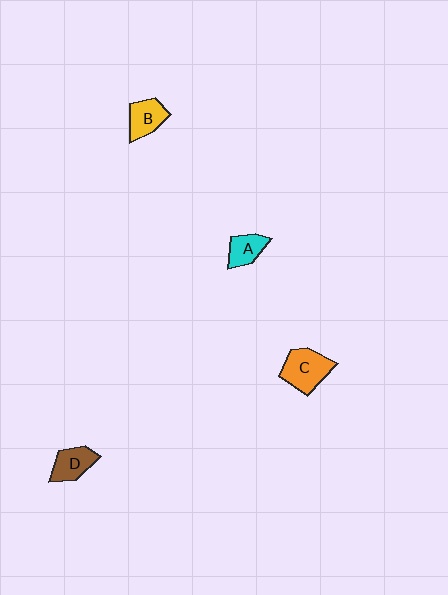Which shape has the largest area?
Shape C (orange).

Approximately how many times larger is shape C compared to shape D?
Approximately 1.4 times.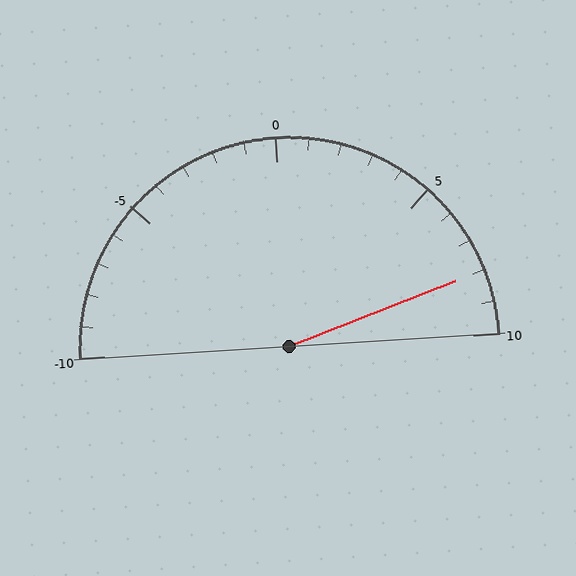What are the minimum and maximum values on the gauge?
The gauge ranges from -10 to 10.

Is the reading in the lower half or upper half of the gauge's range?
The reading is in the upper half of the range (-10 to 10).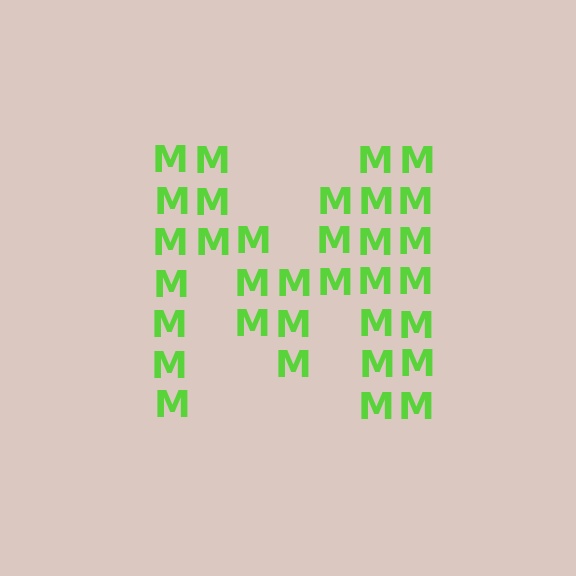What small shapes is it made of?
It is made of small letter M's.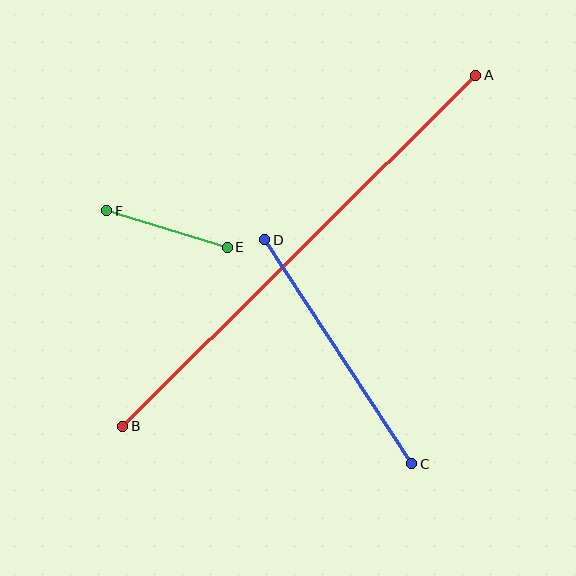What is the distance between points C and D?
The distance is approximately 268 pixels.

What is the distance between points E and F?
The distance is approximately 126 pixels.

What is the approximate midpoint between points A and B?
The midpoint is at approximately (299, 251) pixels.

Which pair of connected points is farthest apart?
Points A and B are farthest apart.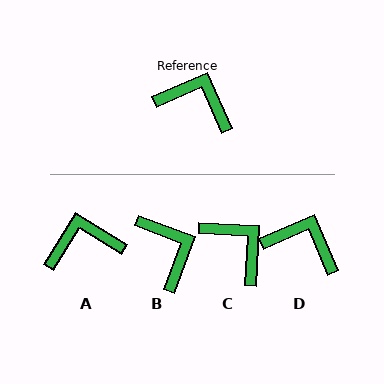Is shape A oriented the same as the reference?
No, it is off by about 35 degrees.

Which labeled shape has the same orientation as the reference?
D.